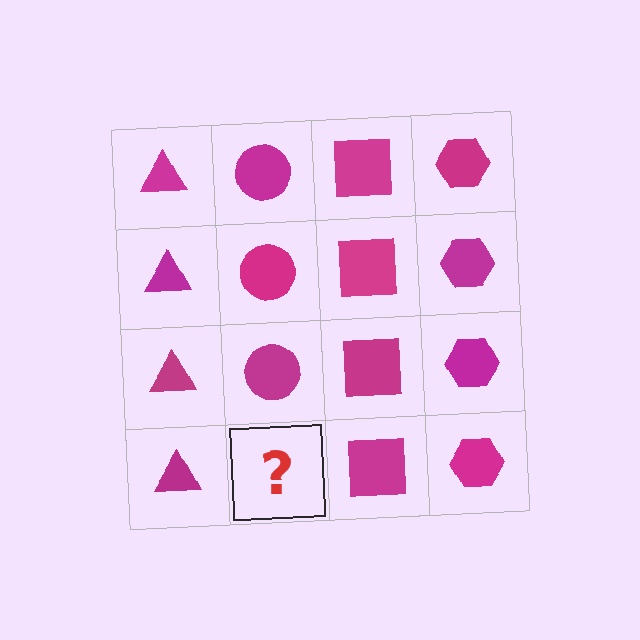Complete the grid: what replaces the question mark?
The question mark should be replaced with a magenta circle.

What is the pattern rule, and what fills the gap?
The rule is that each column has a consistent shape. The gap should be filled with a magenta circle.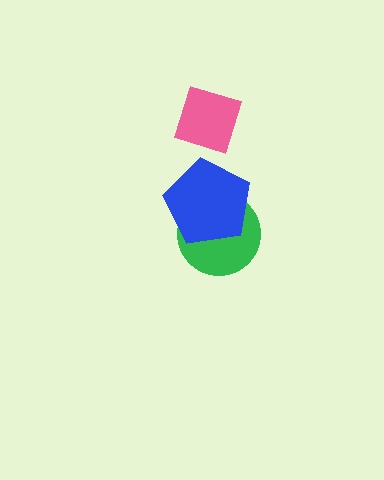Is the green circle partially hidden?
Yes, it is partially covered by another shape.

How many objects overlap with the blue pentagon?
1 object overlaps with the blue pentagon.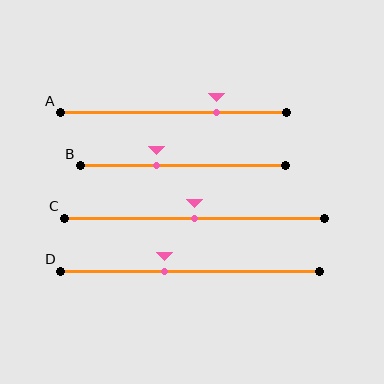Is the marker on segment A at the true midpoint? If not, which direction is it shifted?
No, the marker on segment A is shifted to the right by about 19% of the segment length.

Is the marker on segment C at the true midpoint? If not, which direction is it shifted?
Yes, the marker on segment C is at the true midpoint.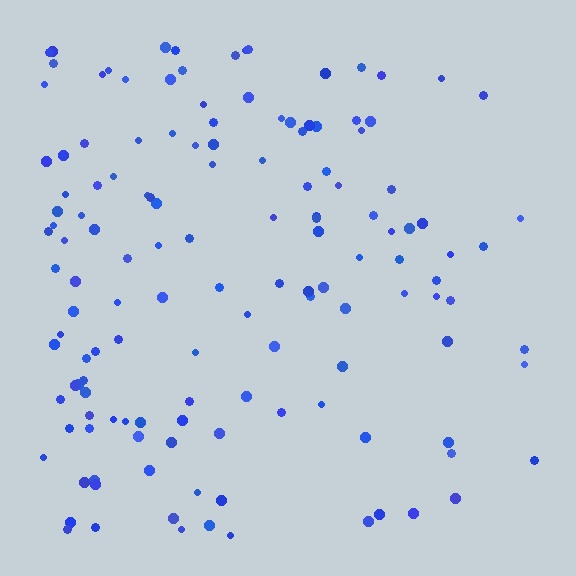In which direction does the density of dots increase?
From right to left, with the left side densest.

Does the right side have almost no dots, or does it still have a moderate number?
Still a moderate number, just noticeably fewer than the left.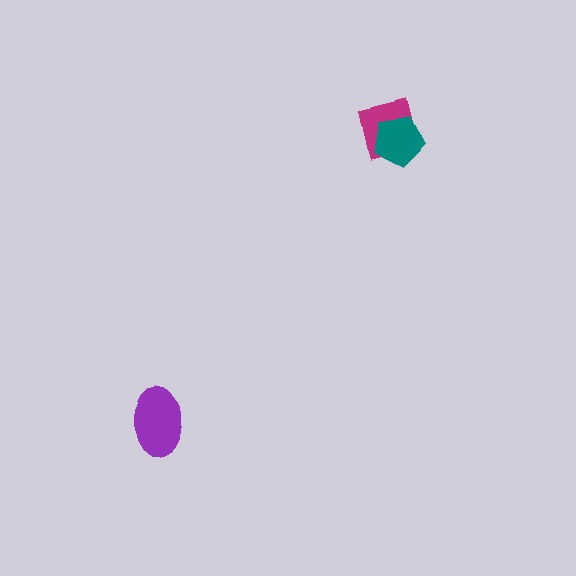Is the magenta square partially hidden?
Yes, it is partially covered by another shape.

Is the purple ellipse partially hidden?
No, no other shape covers it.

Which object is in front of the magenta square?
The teal pentagon is in front of the magenta square.